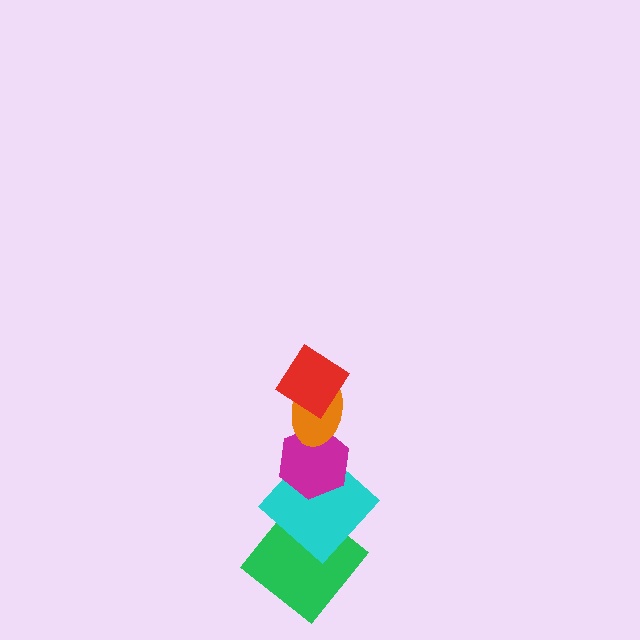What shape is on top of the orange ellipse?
The red diamond is on top of the orange ellipse.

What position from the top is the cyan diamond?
The cyan diamond is 4th from the top.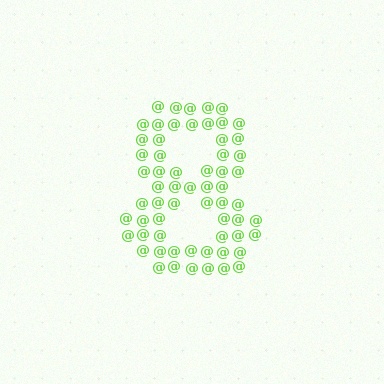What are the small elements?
The small elements are at signs.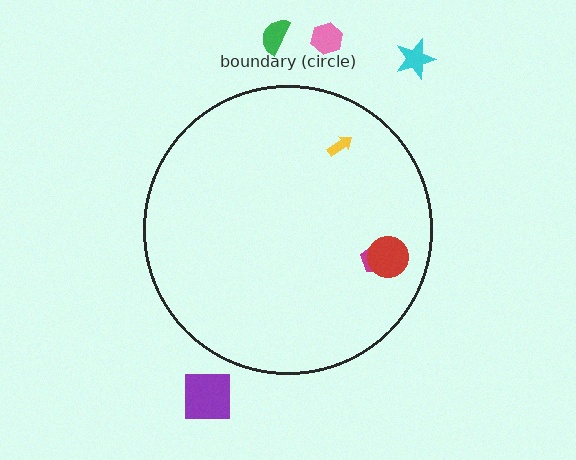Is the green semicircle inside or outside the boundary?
Outside.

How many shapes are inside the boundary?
3 inside, 4 outside.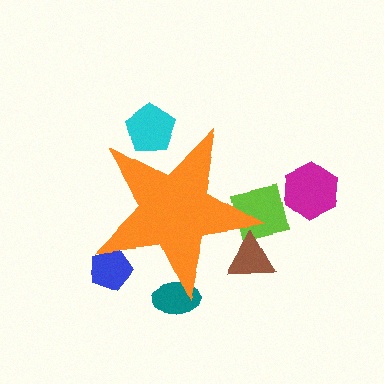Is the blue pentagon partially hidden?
Yes, the blue pentagon is partially hidden behind the orange star.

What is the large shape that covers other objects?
An orange star.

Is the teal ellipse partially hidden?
Yes, the teal ellipse is partially hidden behind the orange star.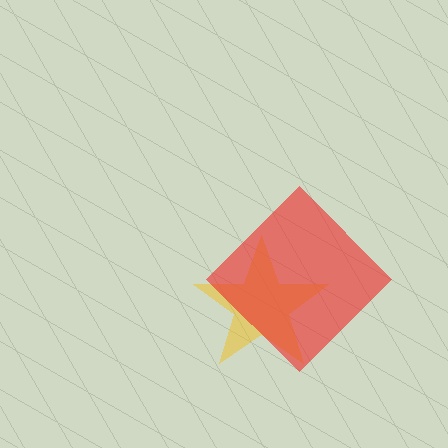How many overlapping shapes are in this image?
There are 2 overlapping shapes in the image.